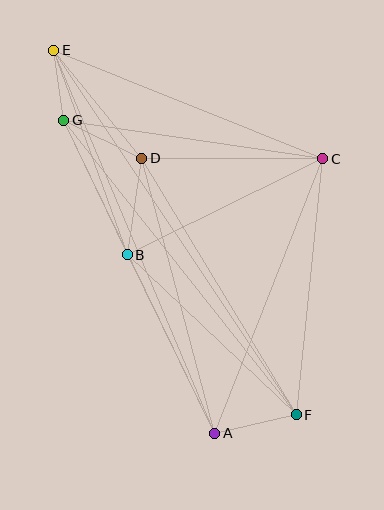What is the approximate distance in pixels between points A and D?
The distance between A and D is approximately 284 pixels.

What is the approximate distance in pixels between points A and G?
The distance between A and G is approximately 347 pixels.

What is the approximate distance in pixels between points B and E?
The distance between B and E is approximately 217 pixels.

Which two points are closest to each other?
Points E and G are closest to each other.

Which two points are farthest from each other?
Points E and F are farthest from each other.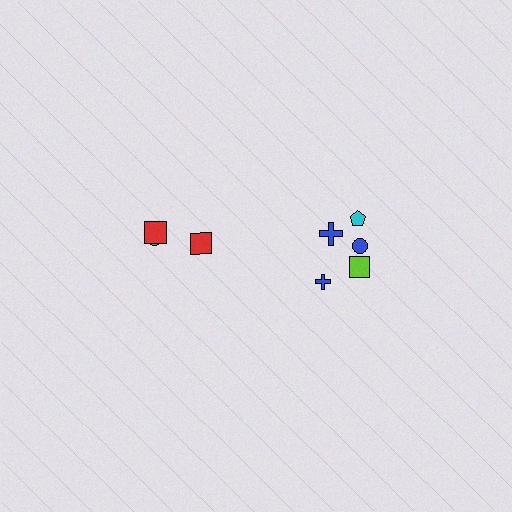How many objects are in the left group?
There are 3 objects.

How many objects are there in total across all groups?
There are 8 objects.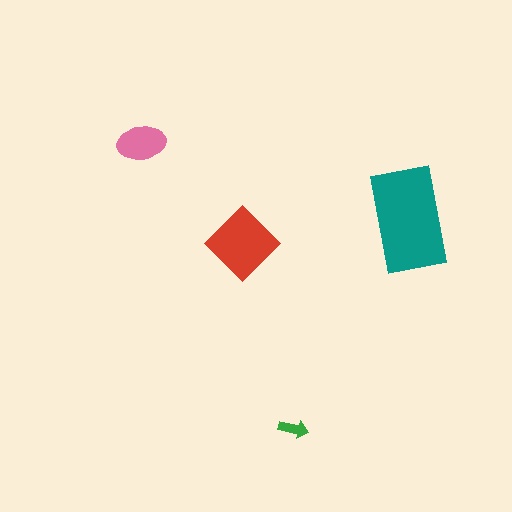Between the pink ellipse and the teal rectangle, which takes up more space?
The teal rectangle.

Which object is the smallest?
The green arrow.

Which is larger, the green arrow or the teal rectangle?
The teal rectangle.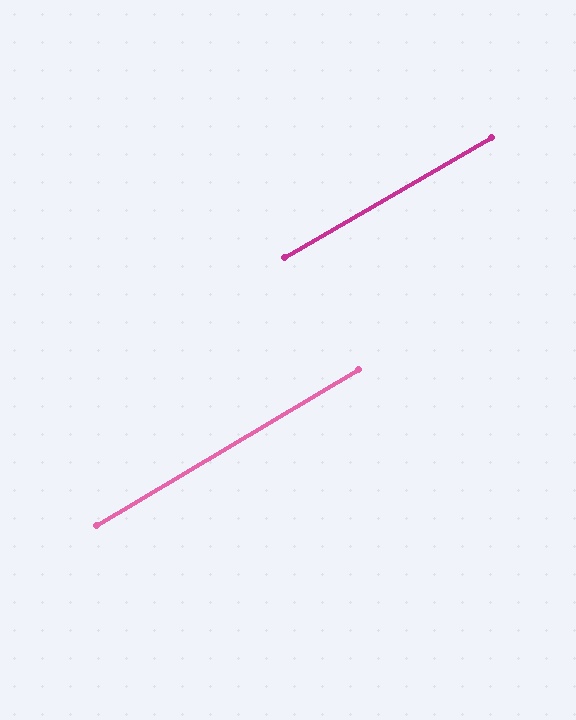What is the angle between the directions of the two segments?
Approximately 0 degrees.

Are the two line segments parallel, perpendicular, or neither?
Parallel — their directions differ by only 0.4°.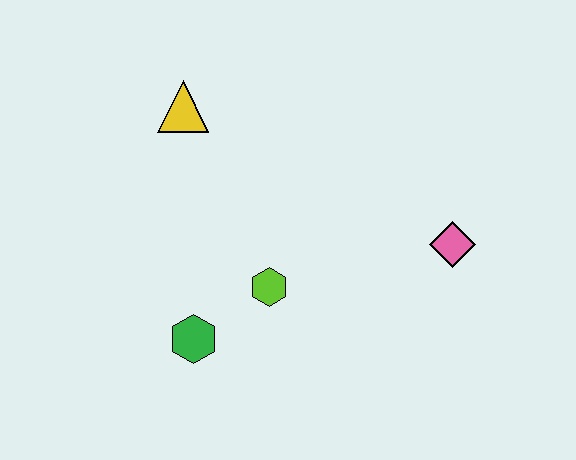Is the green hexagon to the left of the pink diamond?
Yes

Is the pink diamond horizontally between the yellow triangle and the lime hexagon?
No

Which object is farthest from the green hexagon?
The pink diamond is farthest from the green hexagon.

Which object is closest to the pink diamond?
The lime hexagon is closest to the pink diamond.